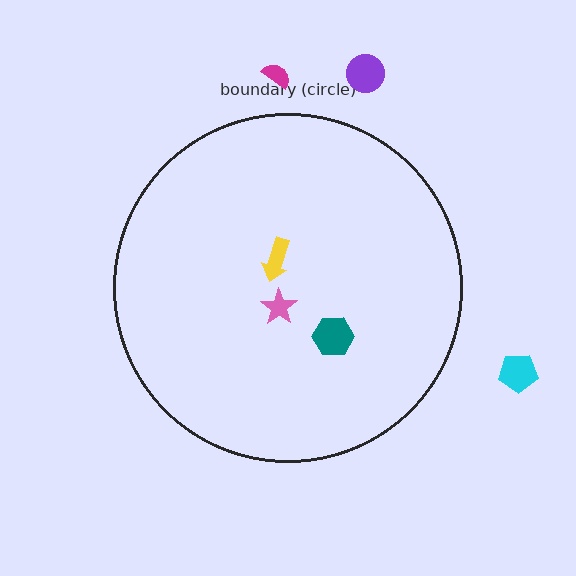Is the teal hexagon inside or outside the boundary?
Inside.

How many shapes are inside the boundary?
3 inside, 3 outside.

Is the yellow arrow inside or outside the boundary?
Inside.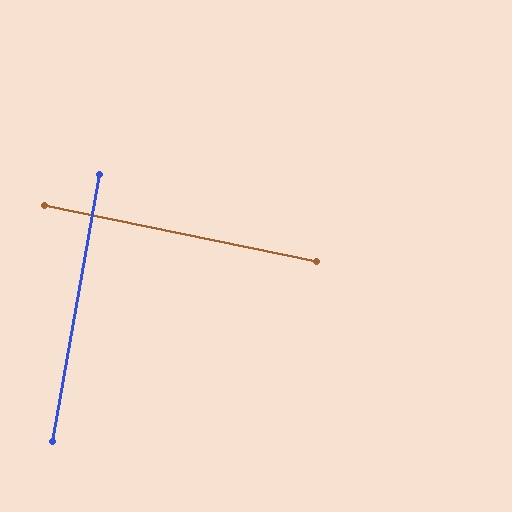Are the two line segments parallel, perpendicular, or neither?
Perpendicular — they meet at approximately 88°.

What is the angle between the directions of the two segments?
Approximately 88 degrees.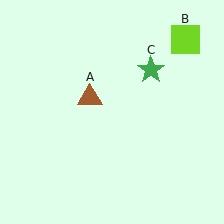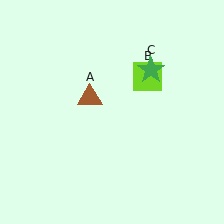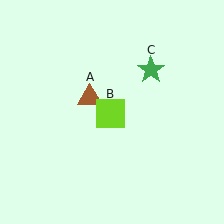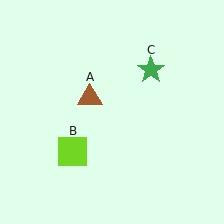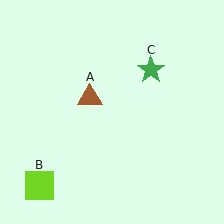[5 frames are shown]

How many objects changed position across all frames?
1 object changed position: lime square (object B).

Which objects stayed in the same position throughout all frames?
Brown triangle (object A) and green star (object C) remained stationary.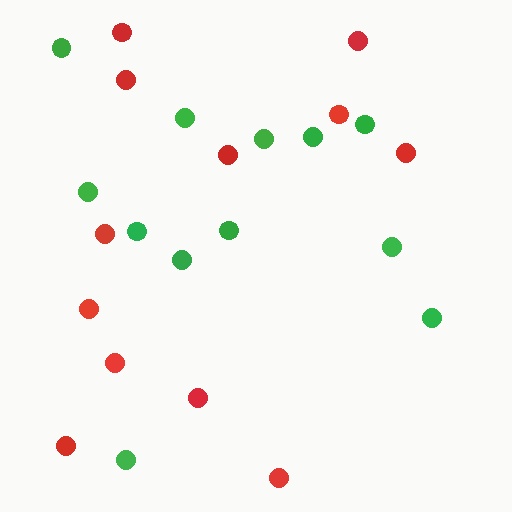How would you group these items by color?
There are 2 groups: one group of green circles (12) and one group of red circles (12).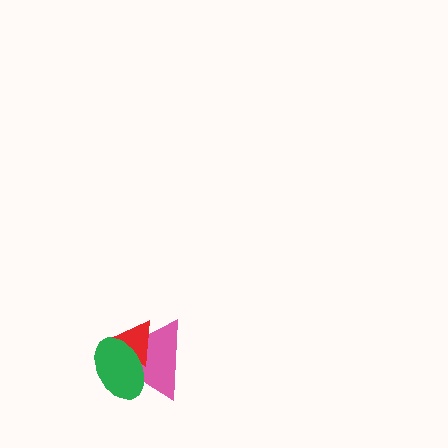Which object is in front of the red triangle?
The green ellipse is in front of the red triangle.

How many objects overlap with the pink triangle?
2 objects overlap with the pink triangle.